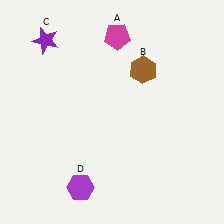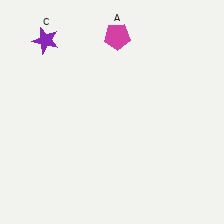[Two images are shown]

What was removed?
The brown hexagon (B), the purple hexagon (D) were removed in Image 2.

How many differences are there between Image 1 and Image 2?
There are 2 differences between the two images.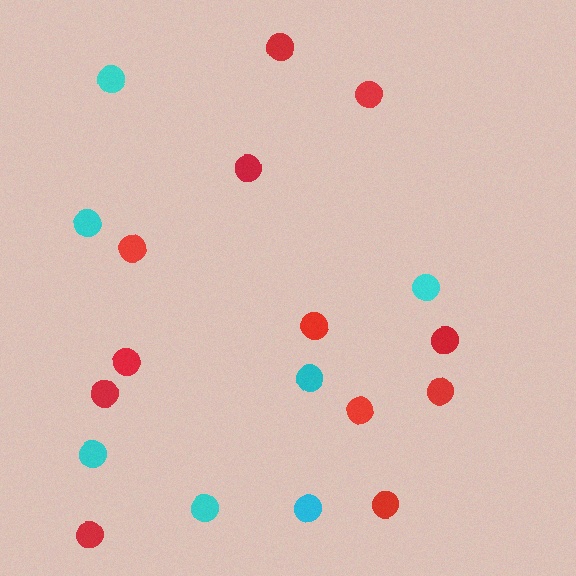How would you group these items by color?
There are 2 groups: one group of cyan circles (7) and one group of red circles (12).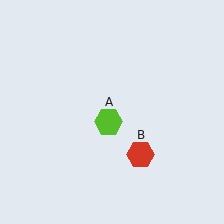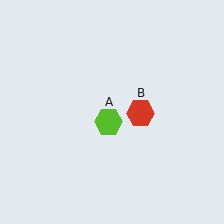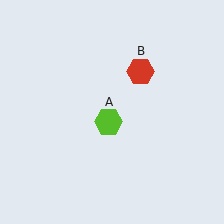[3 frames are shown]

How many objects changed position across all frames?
1 object changed position: red hexagon (object B).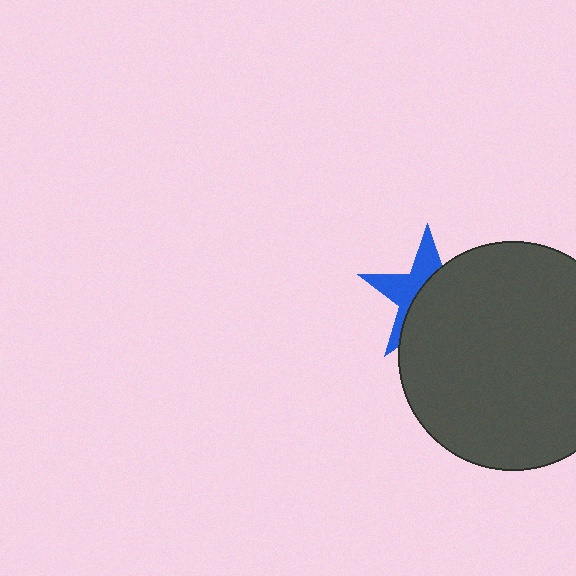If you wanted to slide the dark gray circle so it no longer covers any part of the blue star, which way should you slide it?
Slide it right — that is the most direct way to separate the two shapes.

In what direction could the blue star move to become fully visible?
The blue star could move left. That would shift it out from behind the dark gray circle entirely.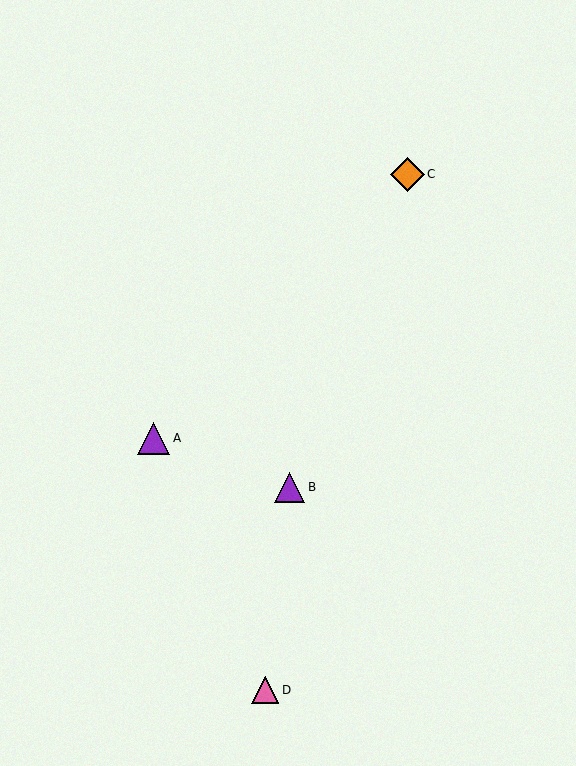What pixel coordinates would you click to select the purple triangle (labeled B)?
Click at (289, 487) to select the purple triangle B.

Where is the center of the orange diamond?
The center of the orange diamond is at (407, 175).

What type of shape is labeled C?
Shape C is an orange diamond.